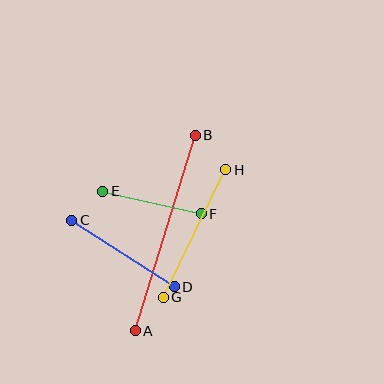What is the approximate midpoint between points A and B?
The midpoint is at approximately (165, 233) pixels.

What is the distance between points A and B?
The distance is approximately 205 pixels.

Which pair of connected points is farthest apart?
Points A and B are farthest apart.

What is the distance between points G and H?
The distance is approximately 142 pixels.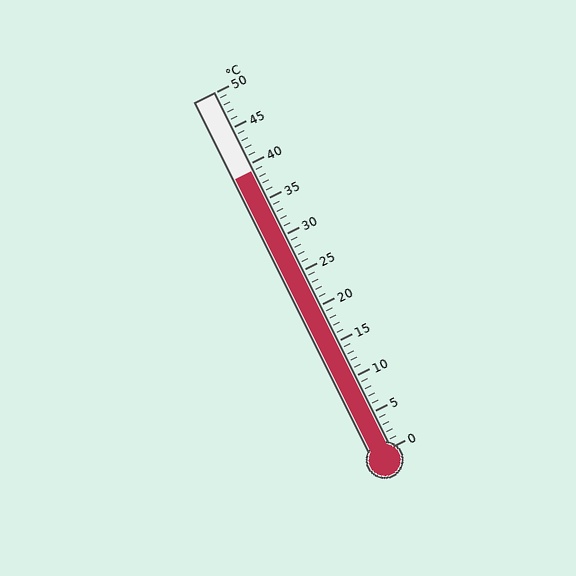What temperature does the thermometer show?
The thermometer shows approximately 39°C.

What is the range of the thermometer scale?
The thermometer scale ranges from 0°C to 50°C.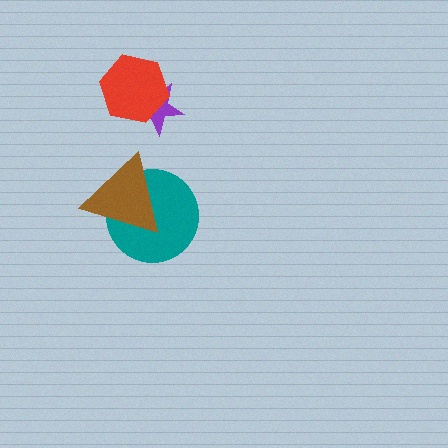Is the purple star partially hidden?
Yes, it is partially covered by another shape.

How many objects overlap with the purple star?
1 object overlaps with the purple star.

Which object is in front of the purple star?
The red hexagon is in front of the purple star.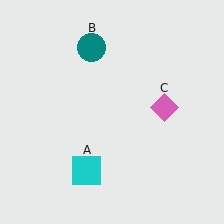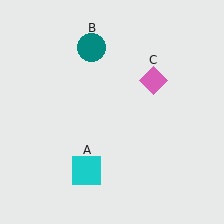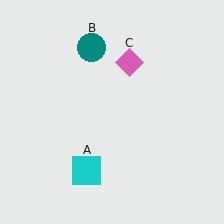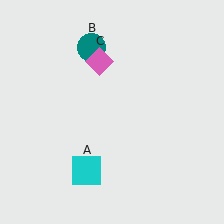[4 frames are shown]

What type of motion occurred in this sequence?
The pink diamond (object C) rotated counterclockwise around the center of the scene.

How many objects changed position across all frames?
1 object changed position: pink diamond (object C).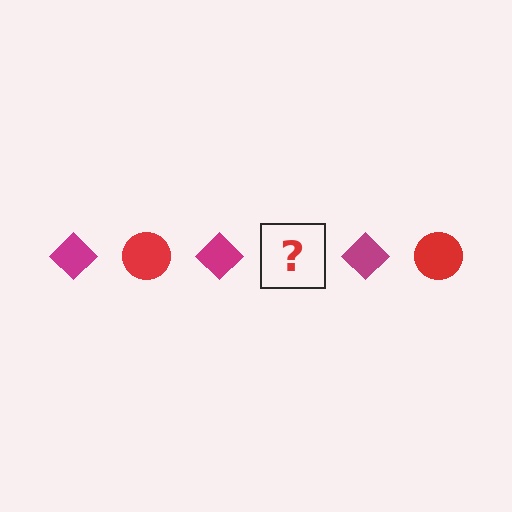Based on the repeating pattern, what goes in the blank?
The blank should be a red circle.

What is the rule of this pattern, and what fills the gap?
The rule is that the pattern alternates between magenta diamond and red circle. The gap should be filled with a red circle.